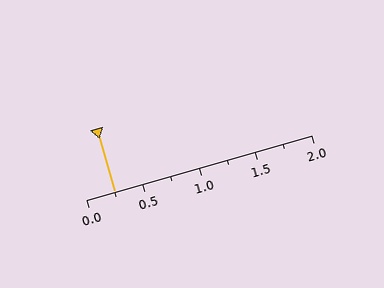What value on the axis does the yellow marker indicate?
The marker indicates approximately 0.25.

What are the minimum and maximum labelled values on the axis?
The axis runs from 0.0 to 2.0.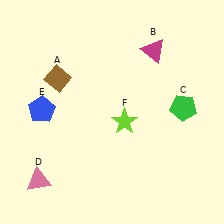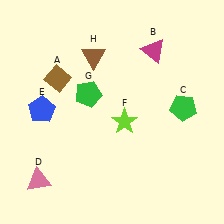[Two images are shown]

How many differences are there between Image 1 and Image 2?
There are 2 differences between the two images.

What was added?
A green pentagon (G), a brown triangle (H) were added in Image 2.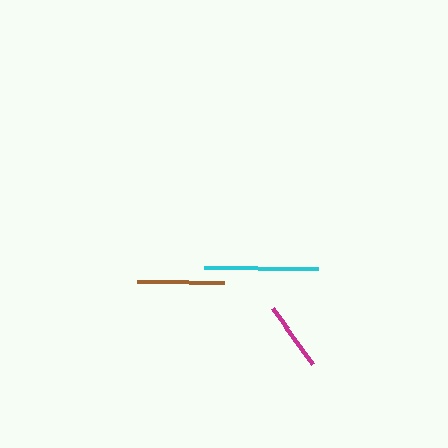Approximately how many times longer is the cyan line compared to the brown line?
The cyan line is approximately 1.3 times the length of the brown line.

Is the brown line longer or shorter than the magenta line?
The brown line is longer than the magenta line.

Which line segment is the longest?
The cyan line is the longest at approximately 114 pixels.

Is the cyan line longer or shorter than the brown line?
The cyan line is longer than the brown line.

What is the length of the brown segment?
The brown segment is approximately 88 pixels long.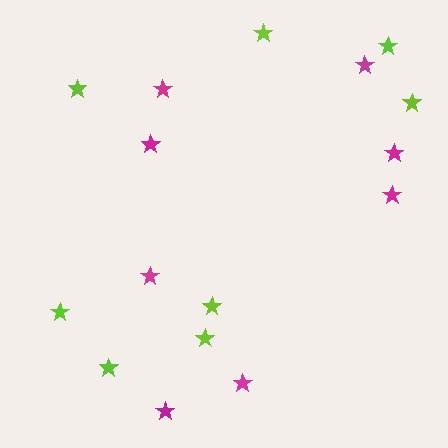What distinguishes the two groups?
There are 2 groups: one group of magenta stars (8) and one group of lime stars (8).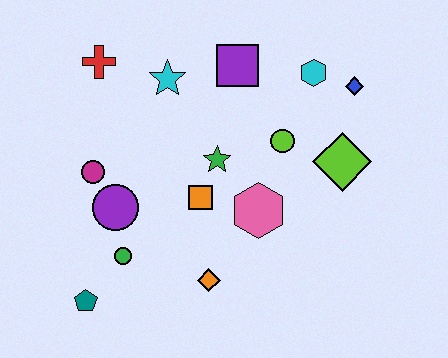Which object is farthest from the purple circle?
The blue diamond is farthest from the purple circle.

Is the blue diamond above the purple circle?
Yes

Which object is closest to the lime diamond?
The lime circle is closest to the lime diamond.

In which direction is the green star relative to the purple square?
The green star is below the purple square.